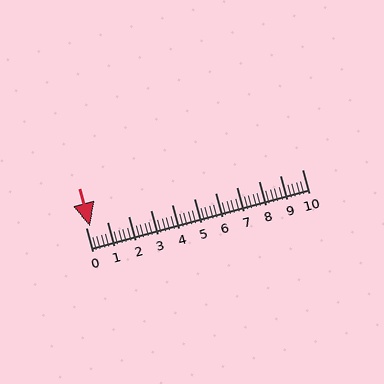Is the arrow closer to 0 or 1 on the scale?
The arrow is closer to 0.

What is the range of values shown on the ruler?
The ruler shows values from 0 to 10.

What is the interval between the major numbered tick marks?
The major tick marks are spaced 1 units apart.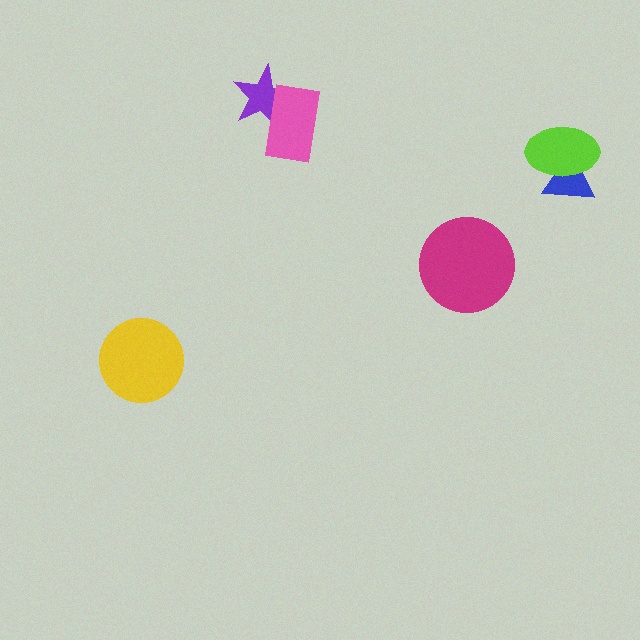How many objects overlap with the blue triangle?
1 object overlaps with the blue triangle.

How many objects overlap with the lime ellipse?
1 object overlaps with the lime ellipse.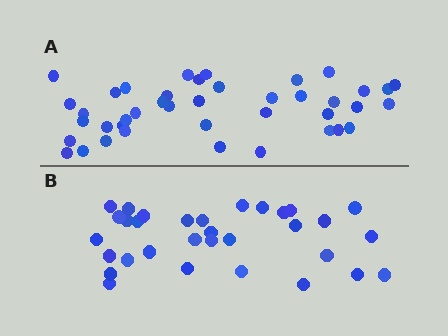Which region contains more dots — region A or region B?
Region A (the top region) has more dots.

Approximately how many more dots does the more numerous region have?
Region A has roughly 8 or so more dots than region B.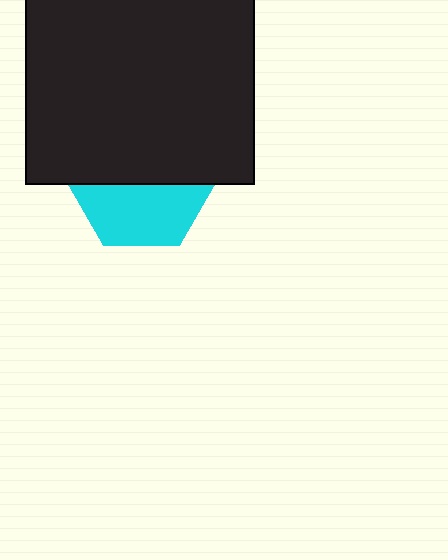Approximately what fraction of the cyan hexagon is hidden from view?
Roughly 56% of the cyan hexagon is hidden behind the black square.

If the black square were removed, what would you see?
You would see the complete cyan hexagon.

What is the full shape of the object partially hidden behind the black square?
The partially hidden object is a cyan hexagon.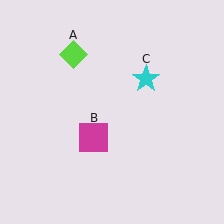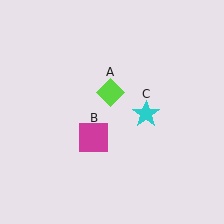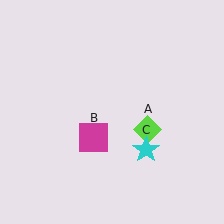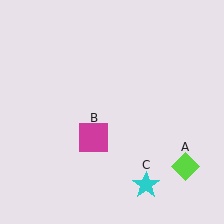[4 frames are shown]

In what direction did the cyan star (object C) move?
The cyan star (object C) moved down.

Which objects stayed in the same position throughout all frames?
Magenta square (object B) remained stationary.